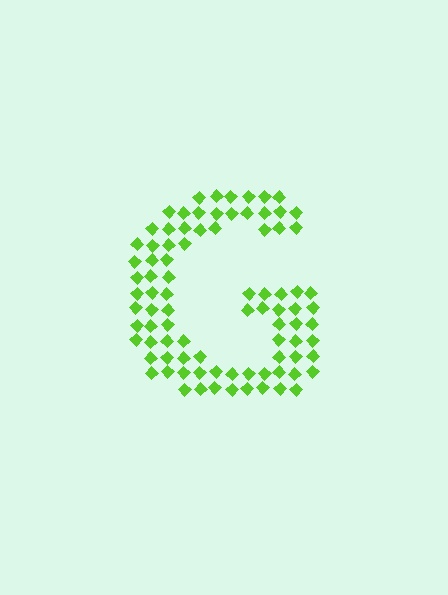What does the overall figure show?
The overall figure shows the letter G.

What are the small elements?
The small elements are diamonds.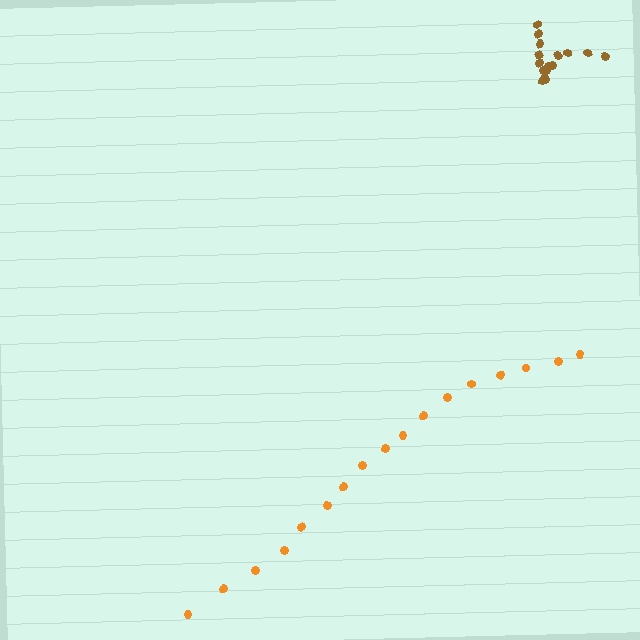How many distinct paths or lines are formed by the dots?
There are 2 distinct paths.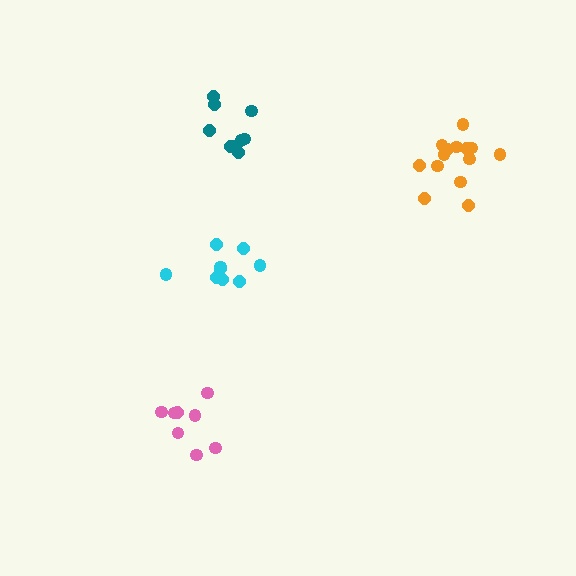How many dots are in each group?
Group 1: 8 dots, Group 2: 14 dots, Group 3: 9 dots, Group 4: 9 dots (40 total).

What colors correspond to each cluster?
The clusters are colored: pink, orange, cyan, teal.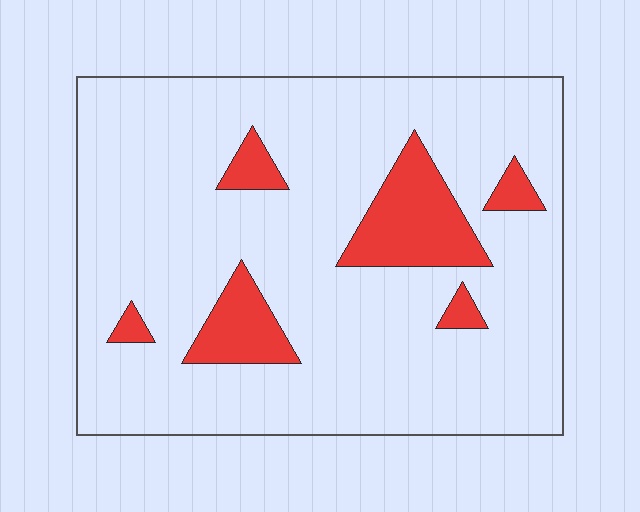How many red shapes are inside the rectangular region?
6.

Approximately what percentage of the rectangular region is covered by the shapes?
Approximately 15%.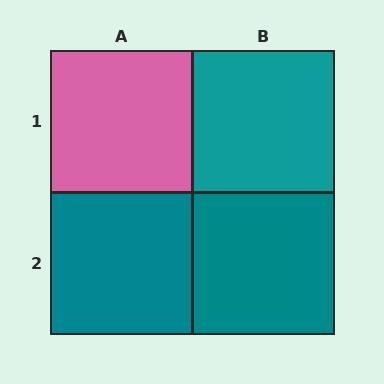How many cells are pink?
1 cell is pink.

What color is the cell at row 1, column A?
Pink.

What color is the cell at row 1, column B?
Teal.